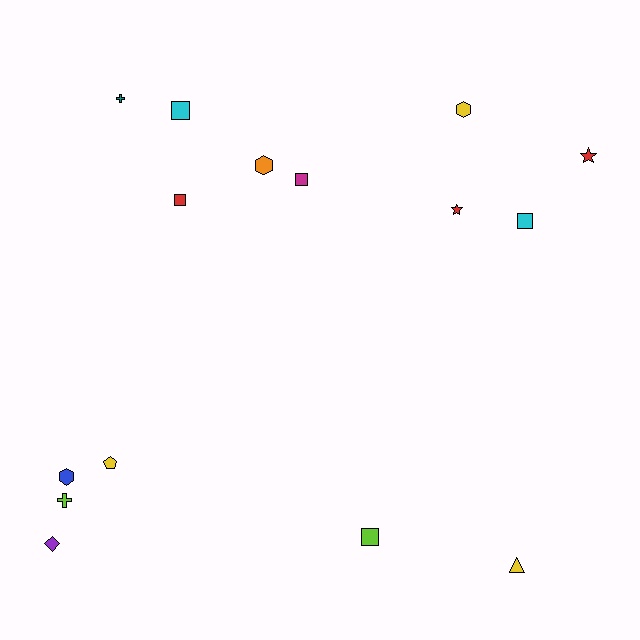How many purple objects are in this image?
There is 1 purple object.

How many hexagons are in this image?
There are 3 hexagons.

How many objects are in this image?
There are 15 objects.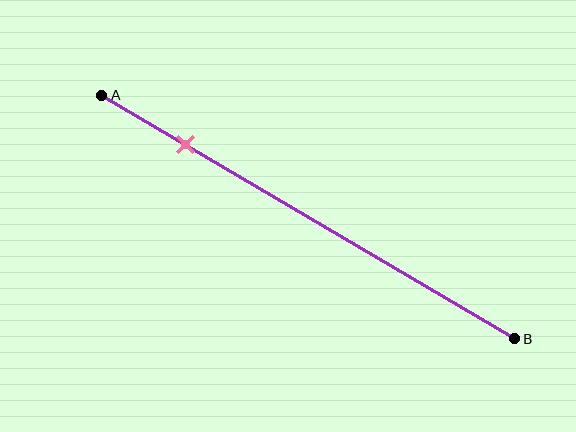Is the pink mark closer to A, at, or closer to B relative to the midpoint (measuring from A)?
The pink mark is closer to point A than the midpoint of segment AB.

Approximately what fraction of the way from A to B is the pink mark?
The pink mark is approximately 20% of the way from A to B.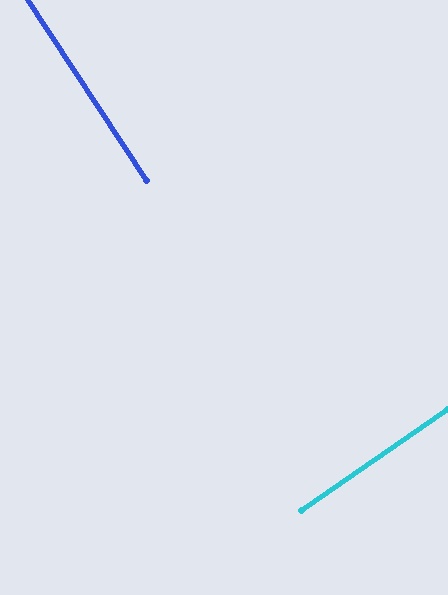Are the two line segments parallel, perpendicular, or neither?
Perpendicular — they meet at approximately 88°.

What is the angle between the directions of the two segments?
Approximately 88 degrees.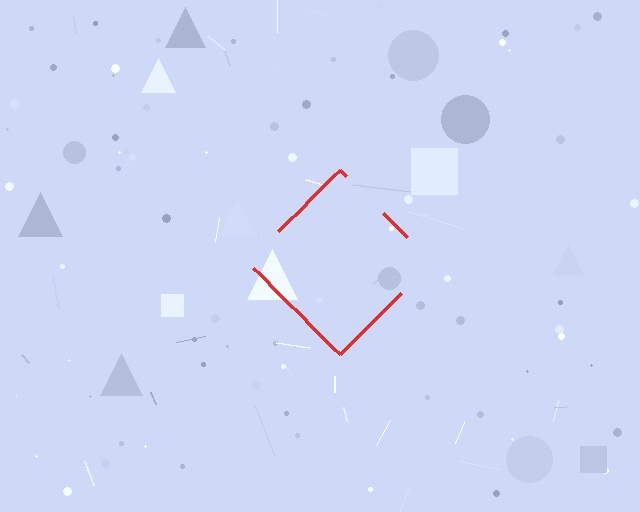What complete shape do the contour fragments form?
The contour fragments form a diamond.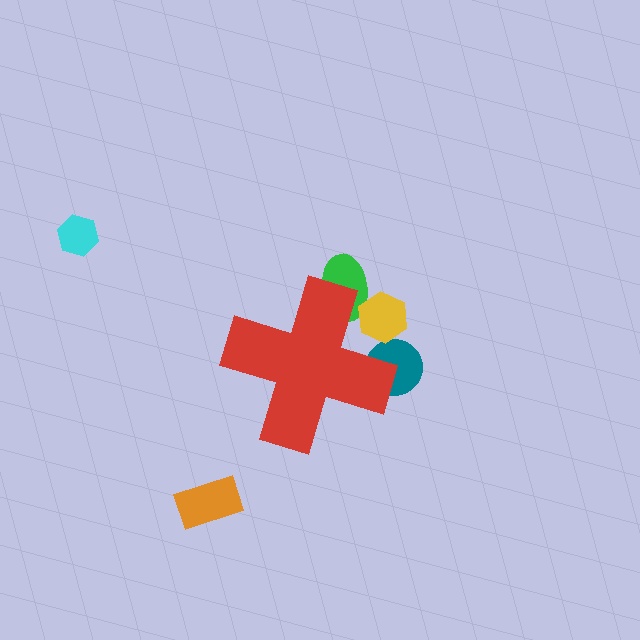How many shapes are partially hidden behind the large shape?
3 shapes are partially hidden.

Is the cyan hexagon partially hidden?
No, the cyan hexagon is fully visible.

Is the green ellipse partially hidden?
Yes, the green ellipse is partially hidden behind the red cross.